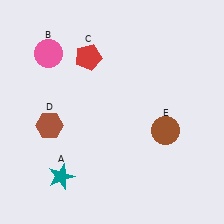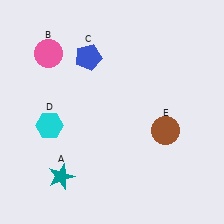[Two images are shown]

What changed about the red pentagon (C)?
In Image 1, C is red. In Image 2, it changed to blue.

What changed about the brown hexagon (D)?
In Image 1, D is brown. In Image 2, it changed to cyan.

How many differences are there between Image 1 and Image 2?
There are 2 differences between the two images.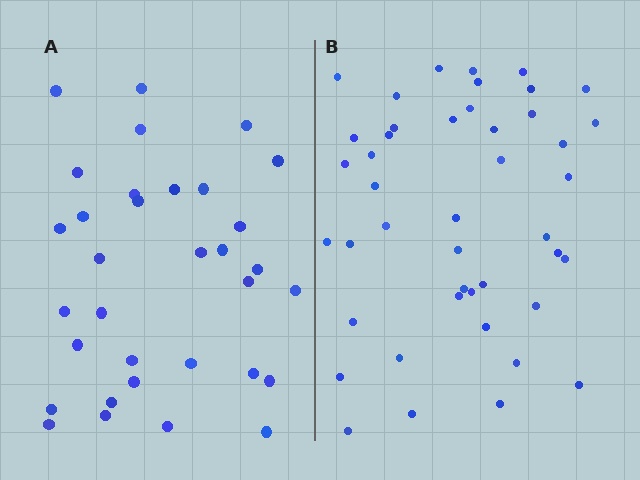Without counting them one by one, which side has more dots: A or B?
Region B (the right region) has more dots.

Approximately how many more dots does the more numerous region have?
Region B has roughly 12 or so more dots than region A.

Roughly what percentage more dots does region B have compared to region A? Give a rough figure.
About 35% more.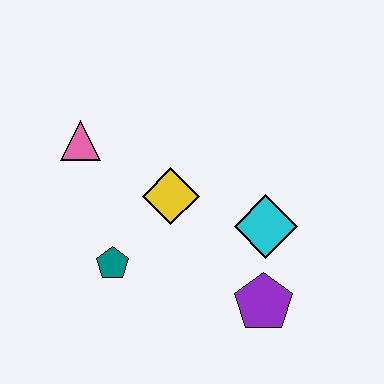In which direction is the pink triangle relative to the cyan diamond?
The pink triangle is to the left of the cyan diamond.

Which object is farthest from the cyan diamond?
The pink triangle is farthest from the cyan diamond.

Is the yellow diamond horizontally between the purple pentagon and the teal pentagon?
Yes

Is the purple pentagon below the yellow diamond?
Yes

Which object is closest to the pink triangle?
The yellow diamond is closest to the pink triangle.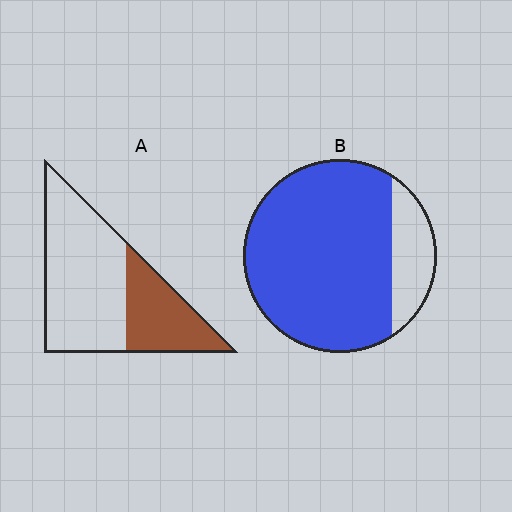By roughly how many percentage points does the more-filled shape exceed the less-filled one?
By roughly 50 percentage points (B over A).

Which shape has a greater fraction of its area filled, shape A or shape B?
Shape B.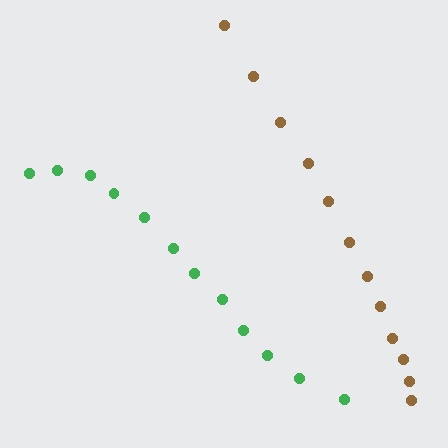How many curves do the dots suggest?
There are 2 distinct paths.